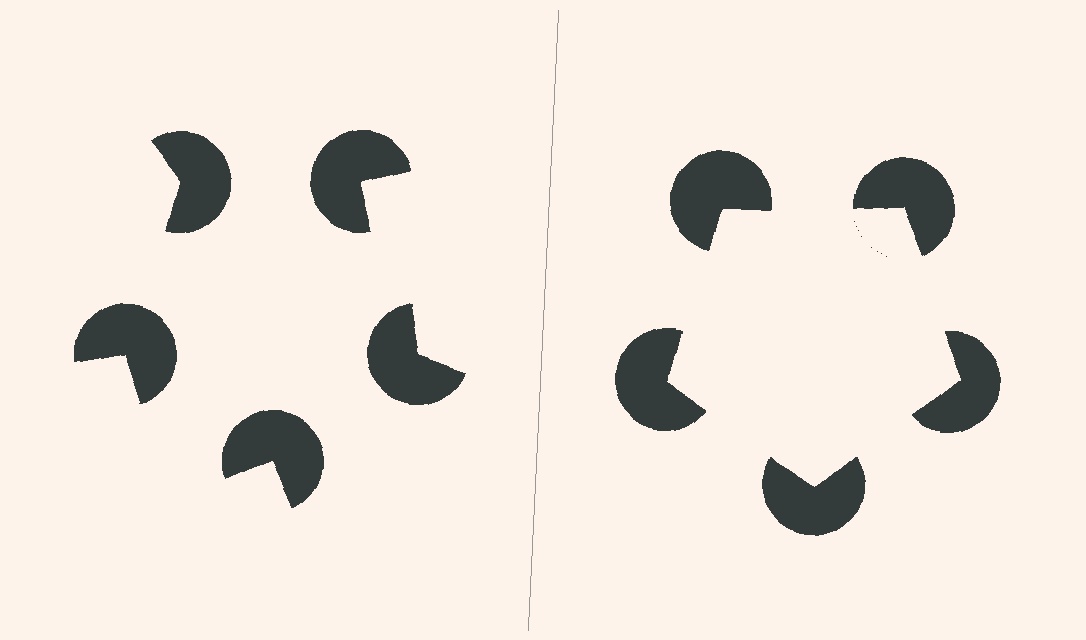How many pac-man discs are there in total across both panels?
10 — 5 on each side.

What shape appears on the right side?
An illusory pentagon.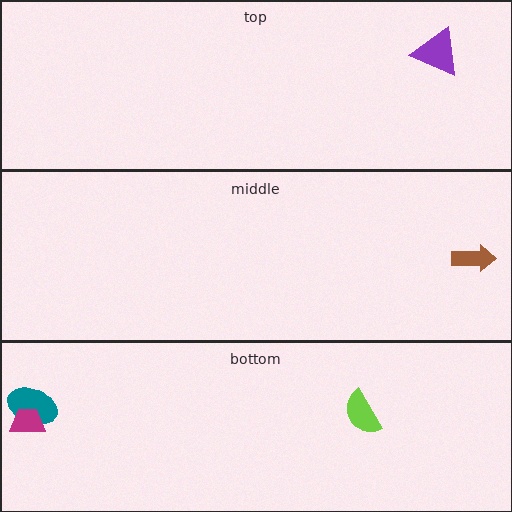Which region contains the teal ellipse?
The bottom region.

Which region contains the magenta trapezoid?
The bottom region.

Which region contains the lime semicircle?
The bottom region.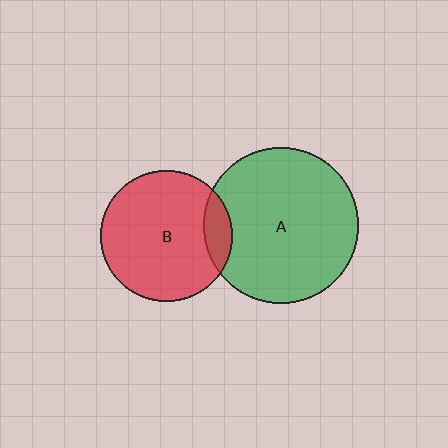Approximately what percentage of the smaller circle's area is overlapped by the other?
Approximately 10%.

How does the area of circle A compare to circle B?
Approximately 1.4 times.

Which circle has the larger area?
Circle A (green).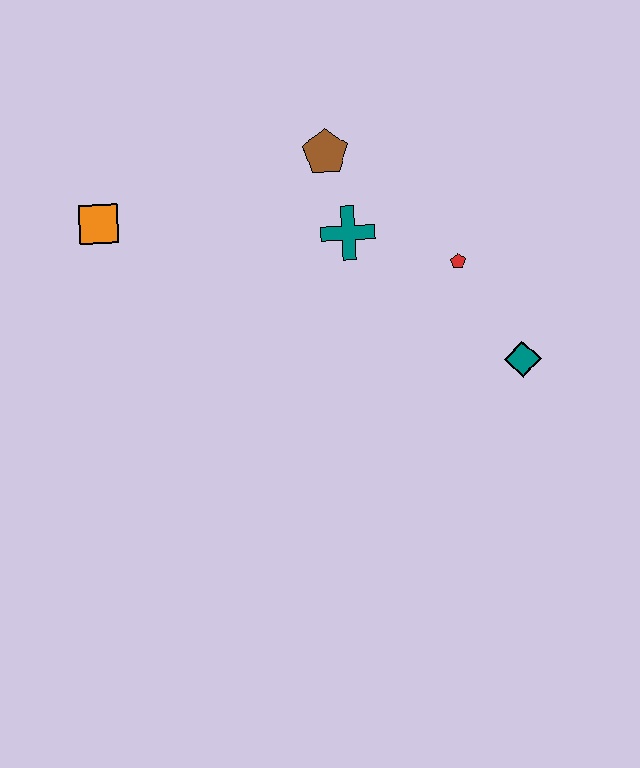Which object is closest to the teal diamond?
The red pentagon is closest to the teal diamond.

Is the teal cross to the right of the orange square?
Yes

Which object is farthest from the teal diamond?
The orange square is farthest from the teal diamond.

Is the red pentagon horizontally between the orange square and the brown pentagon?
No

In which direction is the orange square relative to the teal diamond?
The orange square is to the left of the teal diamond.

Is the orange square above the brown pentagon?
No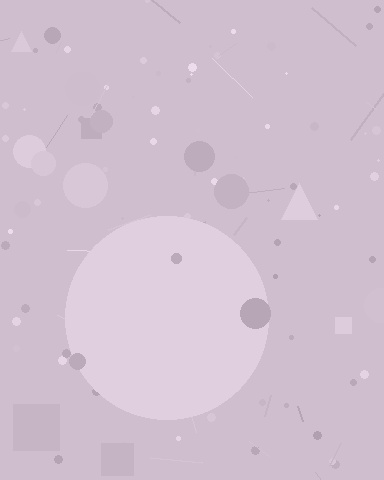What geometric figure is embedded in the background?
A circle is embedded in the background.